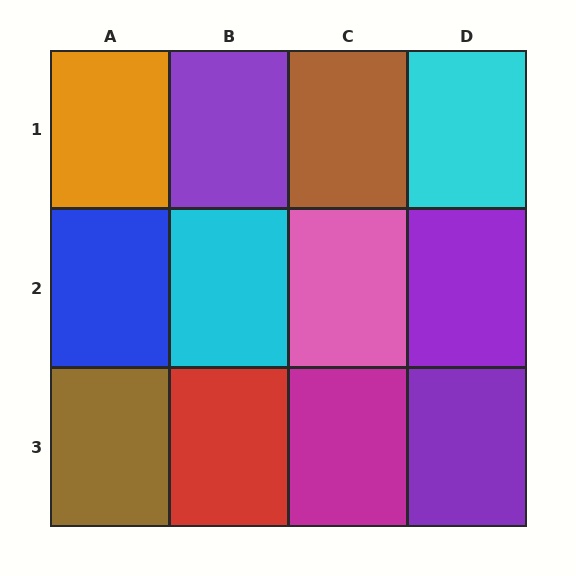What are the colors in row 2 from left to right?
Blue, cyan, pink, purple.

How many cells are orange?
1 cell is orange.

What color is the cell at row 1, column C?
Brown.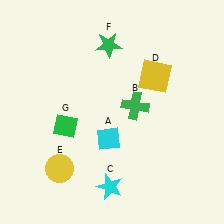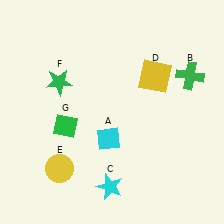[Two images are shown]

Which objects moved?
The objects that moved are: the green cross (B), the green star (F).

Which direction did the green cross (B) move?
The green cross (B) moved right.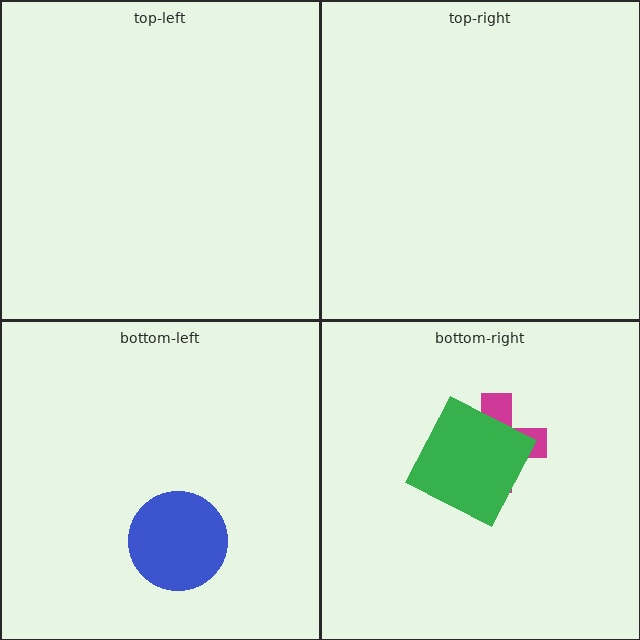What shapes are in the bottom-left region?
The blue circle.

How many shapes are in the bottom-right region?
2.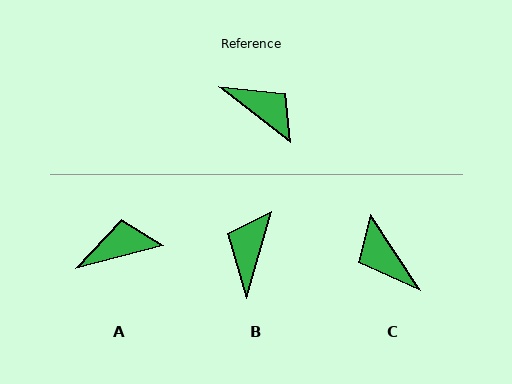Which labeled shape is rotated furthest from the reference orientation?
C, about 161 degrees away.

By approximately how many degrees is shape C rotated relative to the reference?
Approximately 161 degrees counter-clockwise.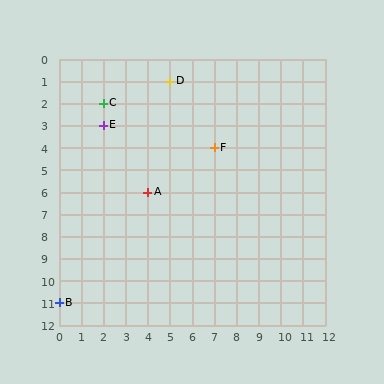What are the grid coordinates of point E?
Point E is at grid coordinates (2, 3).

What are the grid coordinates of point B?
Point B is at grid coordinates (0, 11).